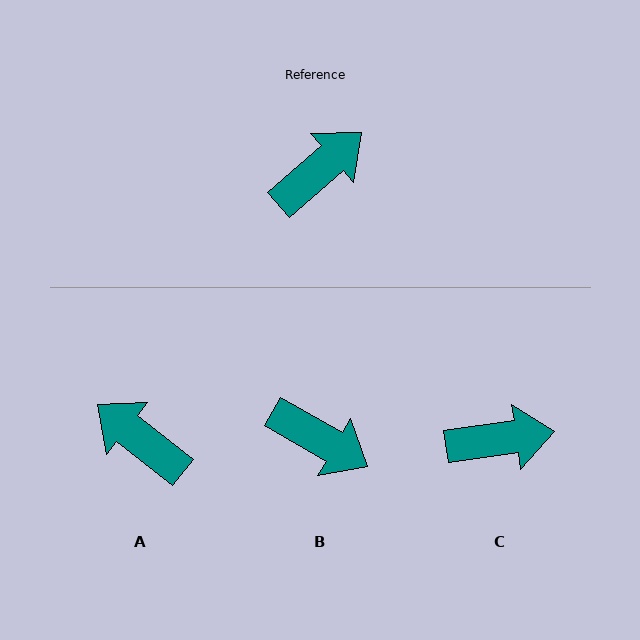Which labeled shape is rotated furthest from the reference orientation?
A, about 101 degrees away.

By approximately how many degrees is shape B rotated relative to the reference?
Approximately 71 degrees clockwise.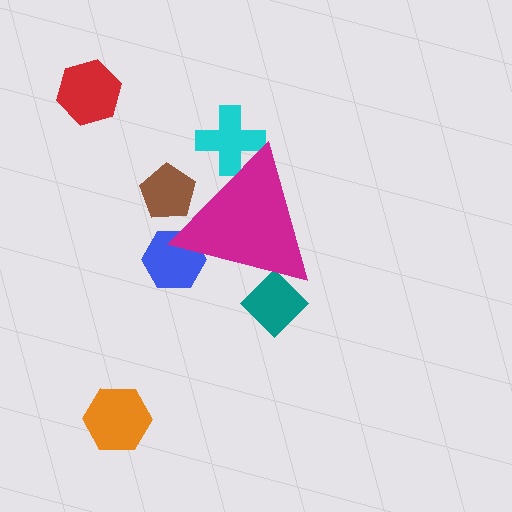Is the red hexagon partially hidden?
No, the red hexagon is fully visible.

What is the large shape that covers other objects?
A magenta triangle.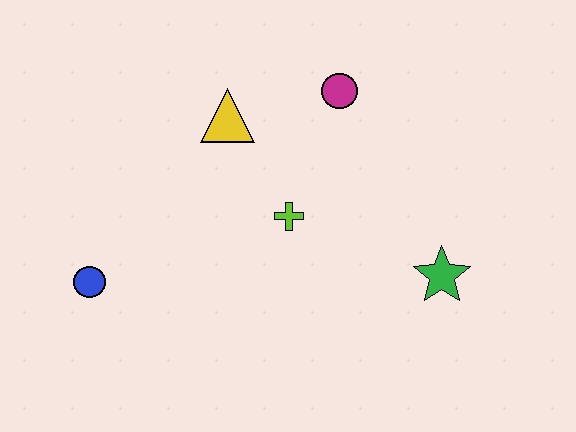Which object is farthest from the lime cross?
The blue circle is farthest from the lime cross.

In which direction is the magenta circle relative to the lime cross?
The magenta circle is above the lime cross.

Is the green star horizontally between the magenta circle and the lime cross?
No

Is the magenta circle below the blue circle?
No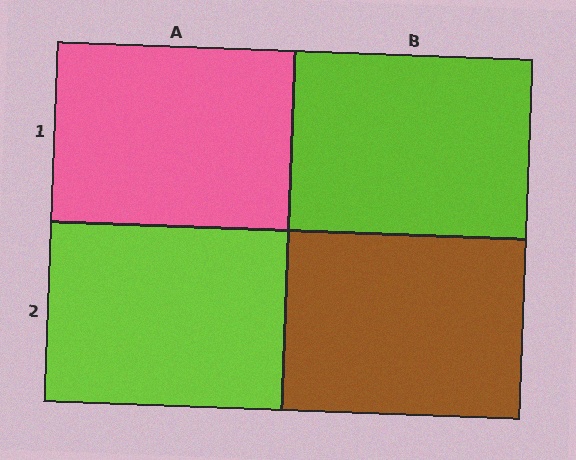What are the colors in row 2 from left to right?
Lime, brown.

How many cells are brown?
1 cell is brown.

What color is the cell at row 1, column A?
Pink.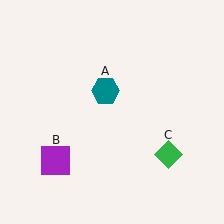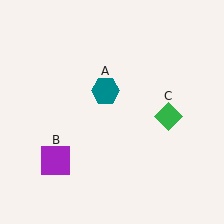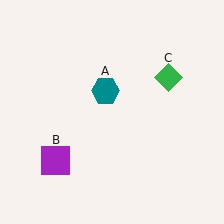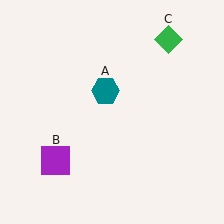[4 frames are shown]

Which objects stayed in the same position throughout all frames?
Teal hexagon (object A) and purple square (object B) remained stationary.